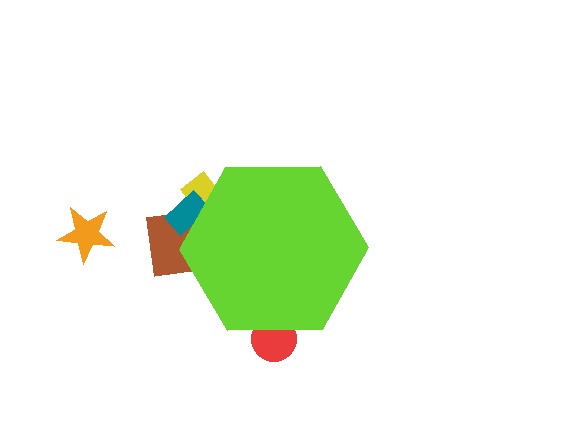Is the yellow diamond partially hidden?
Yes, the yellow diamond is partially hidden behind the lime hexagon.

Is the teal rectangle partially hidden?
Yes, the teal rectangle is partially hidden behind the lime hexagon.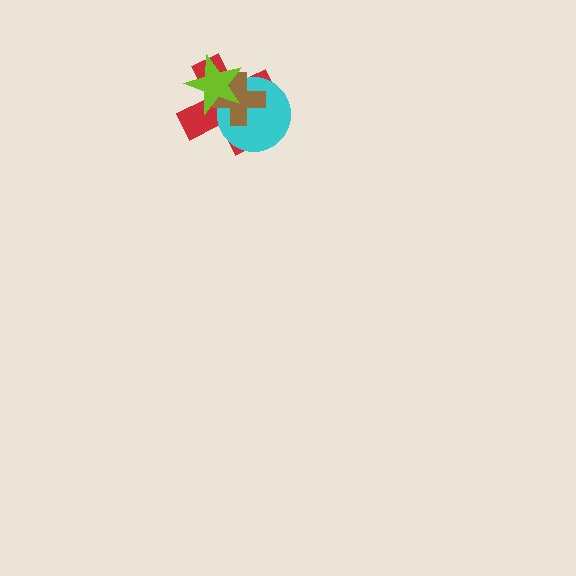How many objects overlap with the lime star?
3 objects overlap with the lime star.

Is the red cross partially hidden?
Yes, it is partially covered by another shape.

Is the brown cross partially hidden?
Yes, it is partially covered by another shape.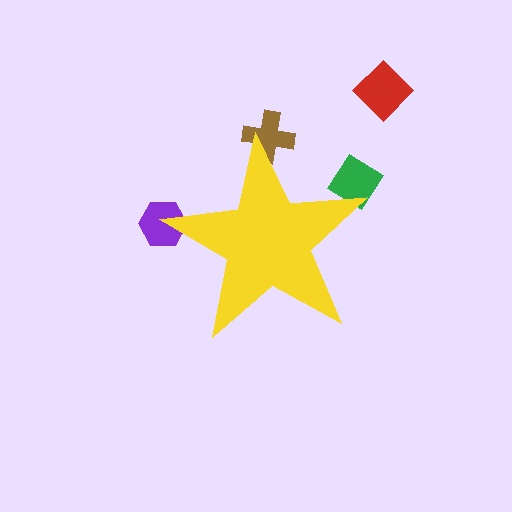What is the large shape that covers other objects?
A yellow star.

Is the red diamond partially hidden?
No, the red diamond is fully visible.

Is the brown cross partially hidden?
Yes, the brown cross is partially hidden behind the yellow star.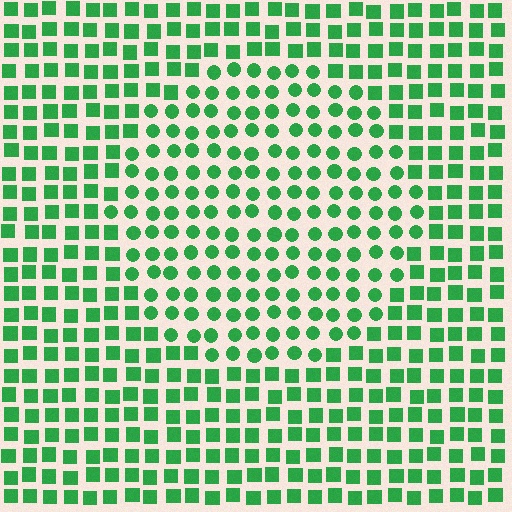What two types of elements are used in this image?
The image uses circles inside the circle region and squares outside it.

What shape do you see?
I see a circle.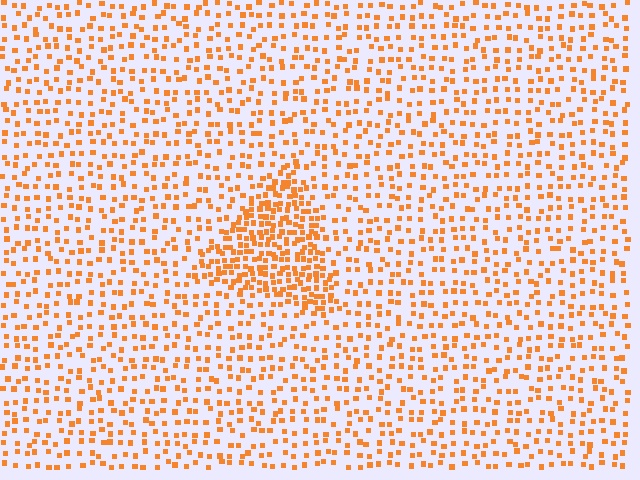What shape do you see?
I see a triangle.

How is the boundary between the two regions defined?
The boundary is defined by a change in element density (approximately 2.3x ratio). All elements are the same color, size, and shape.